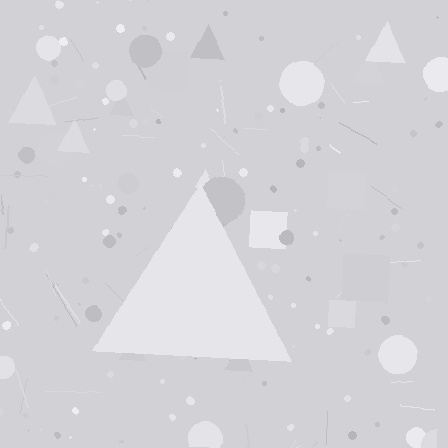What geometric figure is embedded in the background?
A triangle is embedded in the background.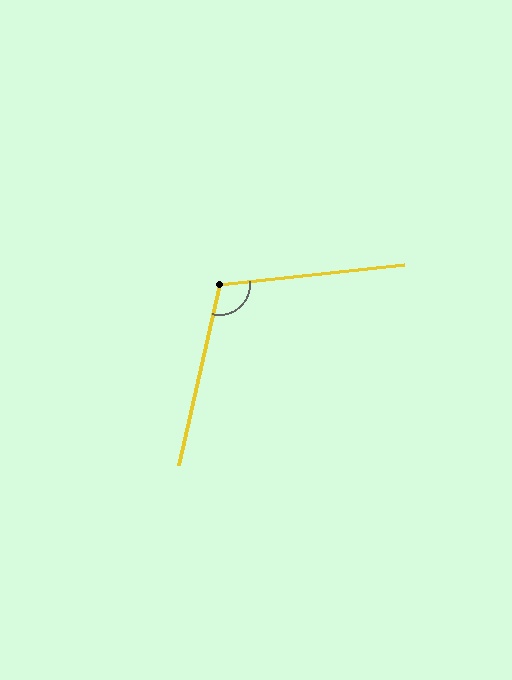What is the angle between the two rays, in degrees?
Approximately 109 degrees.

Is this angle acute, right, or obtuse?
It is obtuse.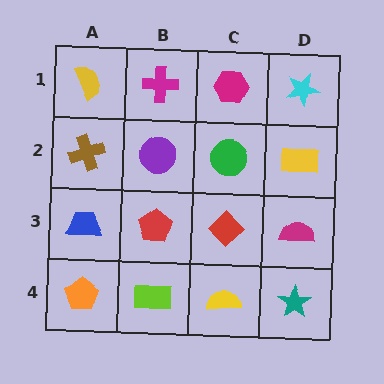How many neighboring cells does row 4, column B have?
3.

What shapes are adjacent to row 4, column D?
A magenta semicircle (row 3, column D), a yellow semicircle (row 4, column C).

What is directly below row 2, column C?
A red diamond.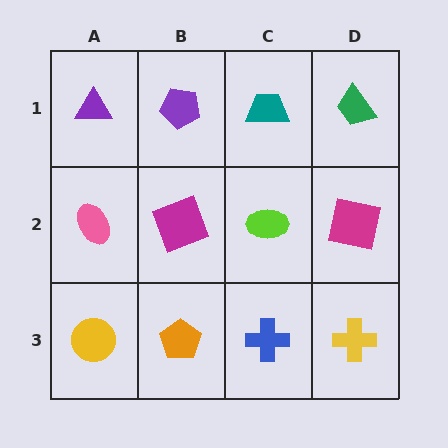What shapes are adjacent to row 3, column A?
A pink ellipse (row 2, column A), an orange pentagon (row 3, column B).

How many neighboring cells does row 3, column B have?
3.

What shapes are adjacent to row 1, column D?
A magenta square (row 2, column D), a teal trapezoid (row 1, column C).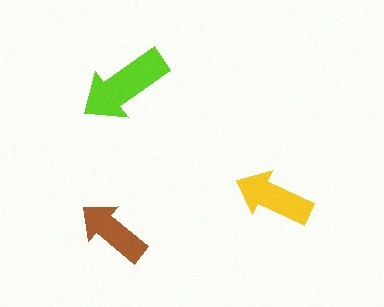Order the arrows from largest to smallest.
the lime one, the yellow one, the brown one.